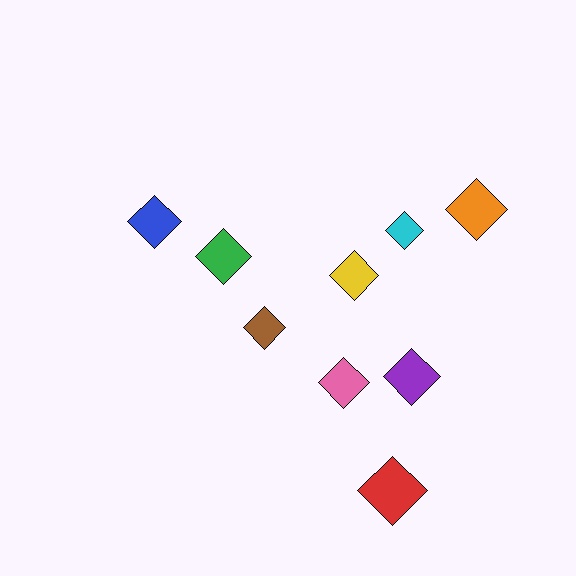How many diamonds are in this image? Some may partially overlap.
There are 9 diamonds.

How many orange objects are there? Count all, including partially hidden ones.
There is 1 orange object.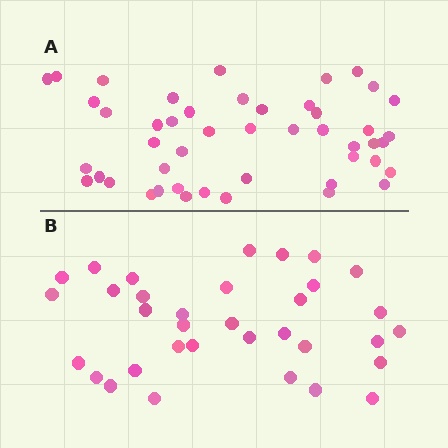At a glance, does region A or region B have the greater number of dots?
Region A (the top region) has more dots.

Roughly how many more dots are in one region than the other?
Region A has approximately 15 more dots than region B.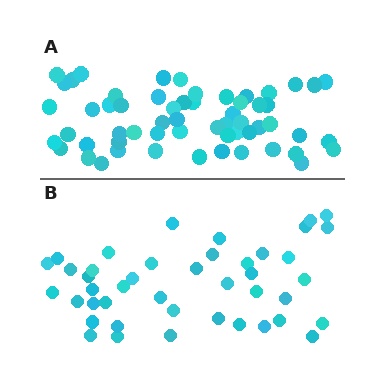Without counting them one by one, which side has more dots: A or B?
Region A (the top region) has more dots.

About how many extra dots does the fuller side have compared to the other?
Region A has approximately 15 more dots than region B.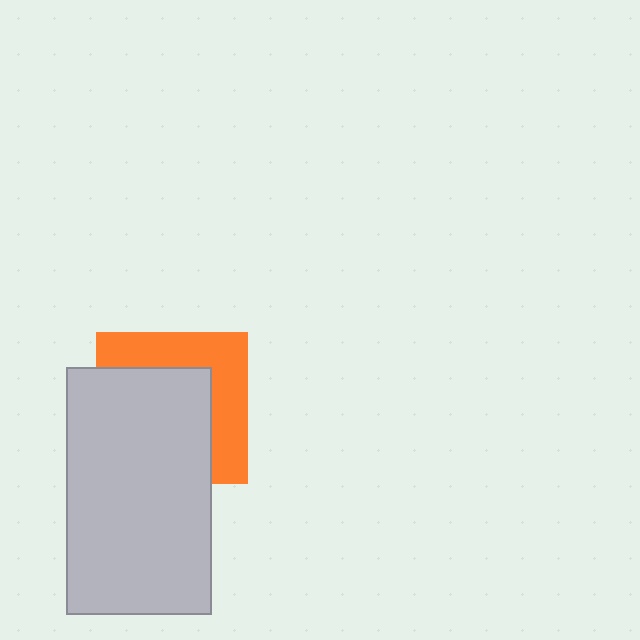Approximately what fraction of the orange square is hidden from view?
Roughly 58% of the orange square is hidden behind the light gray rectangle.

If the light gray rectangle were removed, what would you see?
You would see the complete orange square.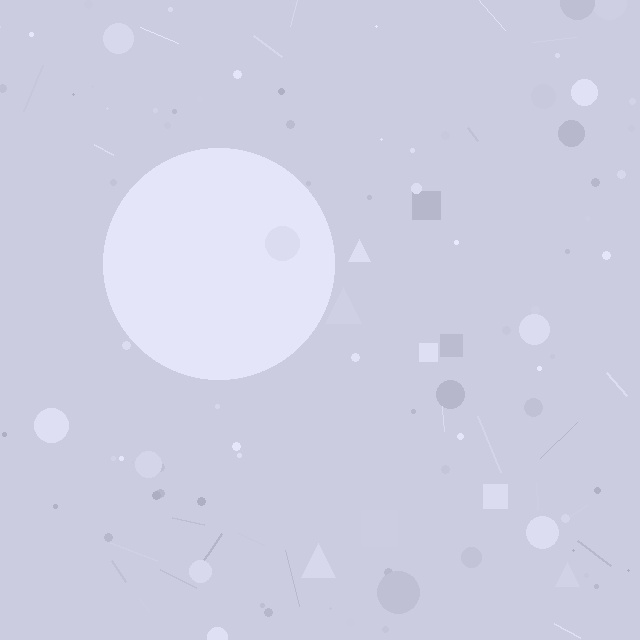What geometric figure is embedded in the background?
A circle is embedded in the background.